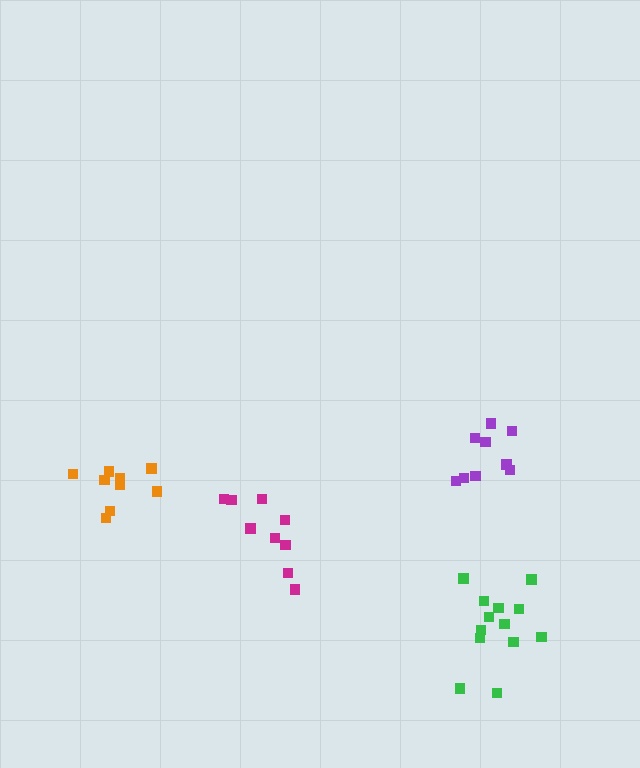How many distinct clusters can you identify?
There are 4 distinct clusters.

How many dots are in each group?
Group 1: 9 dots, Group 2: 9 dots, Group 3: 9 dots, Group 4: 13 dots (40 total).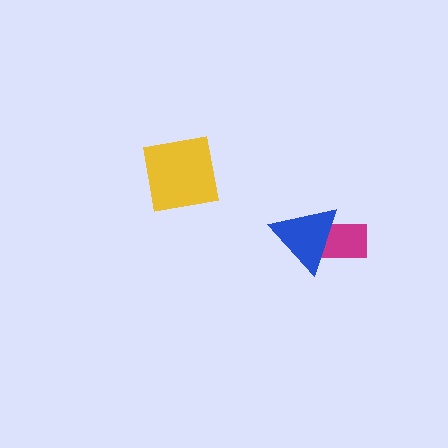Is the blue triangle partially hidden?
No, no other shape covers it.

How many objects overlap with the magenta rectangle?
1 object overlaps with the magenta rectangle.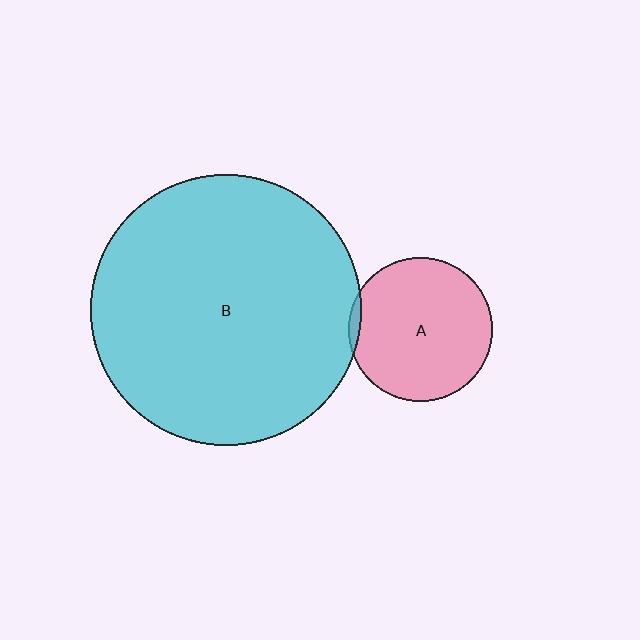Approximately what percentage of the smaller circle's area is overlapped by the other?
Approximately 5%.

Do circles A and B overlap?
Yes.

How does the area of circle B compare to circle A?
Approximately 3.5 times.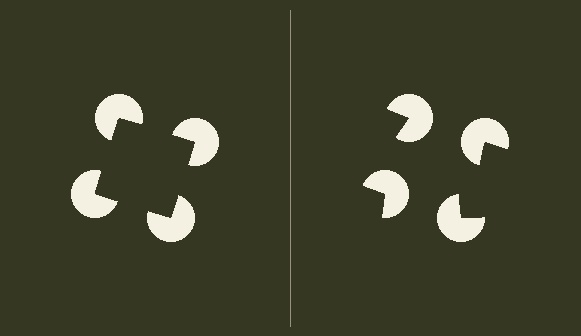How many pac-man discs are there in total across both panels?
8 — 4 on each side.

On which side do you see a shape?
An illusory square appears on the left side. On the right side the wedge cuts are rotated, so no coherent shape forms.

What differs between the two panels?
The pac-man discs are positioned identically on both sides; only the wedge orientations differ. On the left they align to a square; on the right they are misaligned.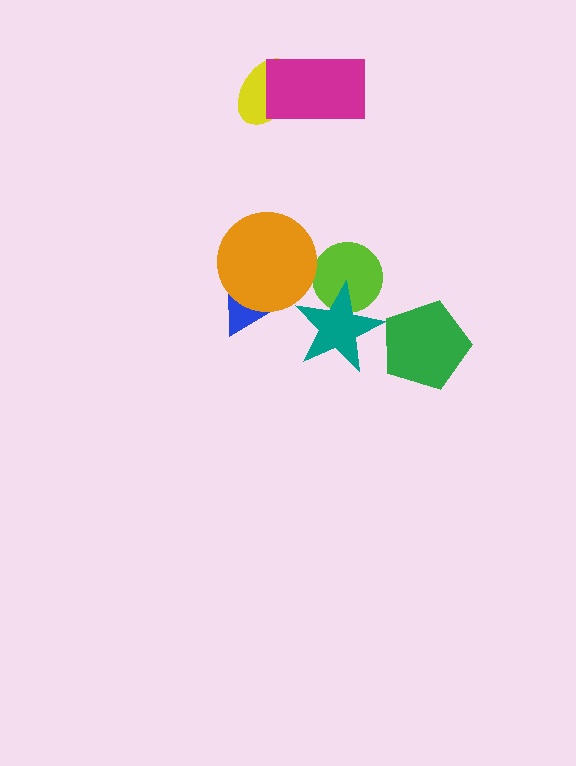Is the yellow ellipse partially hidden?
Yes, it is partially covered by another shape.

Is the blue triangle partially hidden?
Yes, it is partially covered by another shape.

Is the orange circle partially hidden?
No, no other shape covers it.